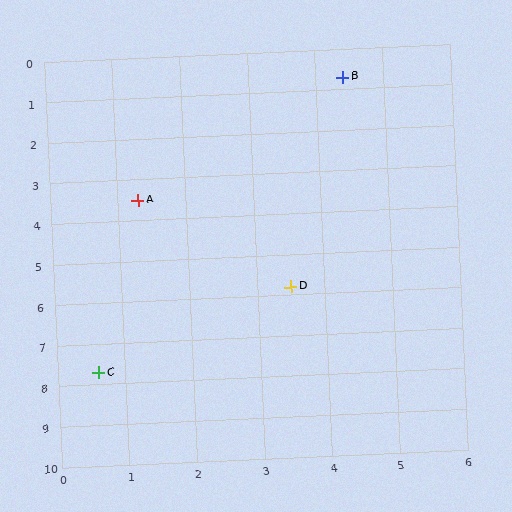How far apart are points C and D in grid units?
Points C and D are about 3.5 grid units apart.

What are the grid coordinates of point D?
Point D is at approximately (3.5, 5.8).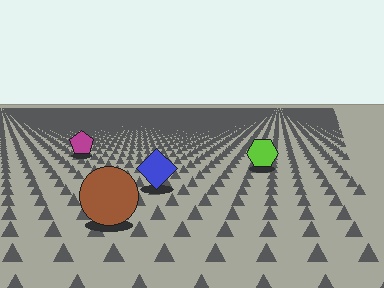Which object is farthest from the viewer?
The magenta pentagon is farthest from the viewer. It appears smaller and the ground texture around it is denser.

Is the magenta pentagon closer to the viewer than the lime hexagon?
No. The lime hexagon is closer — you can tell from the texture gradient: the ground texture is coarser near it.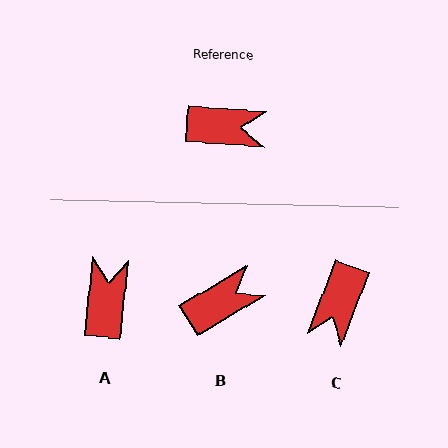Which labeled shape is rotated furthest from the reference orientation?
C, about 107 degrees away.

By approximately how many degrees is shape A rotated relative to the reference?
Approximately 88 degrees counter-clockwise.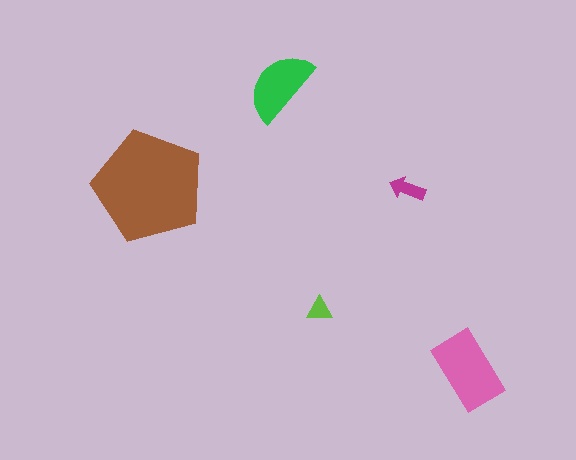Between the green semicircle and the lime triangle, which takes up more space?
The green semicircle.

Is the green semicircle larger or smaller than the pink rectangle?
Smaller.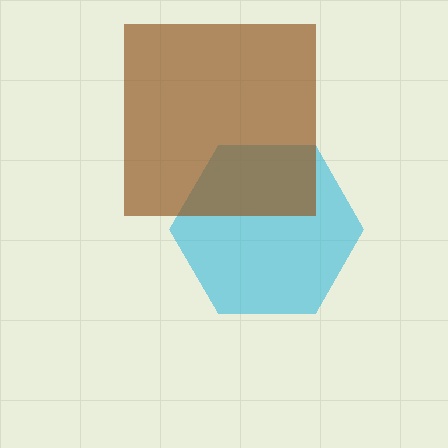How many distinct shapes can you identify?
There are 2 distinct shapes: a cyan hexagon, a brown square.